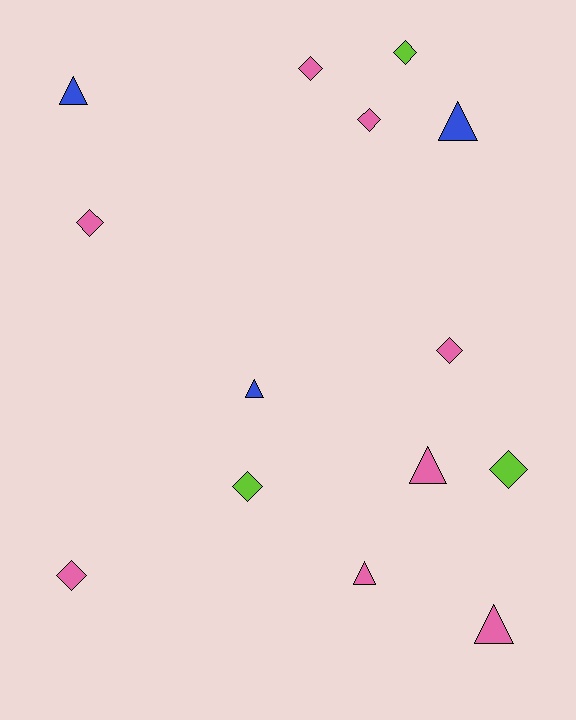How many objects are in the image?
There are 14 objects.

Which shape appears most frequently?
Diamond, with 8 objects.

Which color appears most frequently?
Pink, with 8 objects.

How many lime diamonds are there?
There are 3 lime diamonds.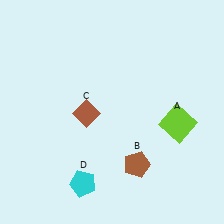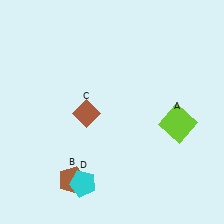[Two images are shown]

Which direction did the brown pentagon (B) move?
The brown pentagon (B) moved left.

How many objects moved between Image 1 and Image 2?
1 object moved between the two images.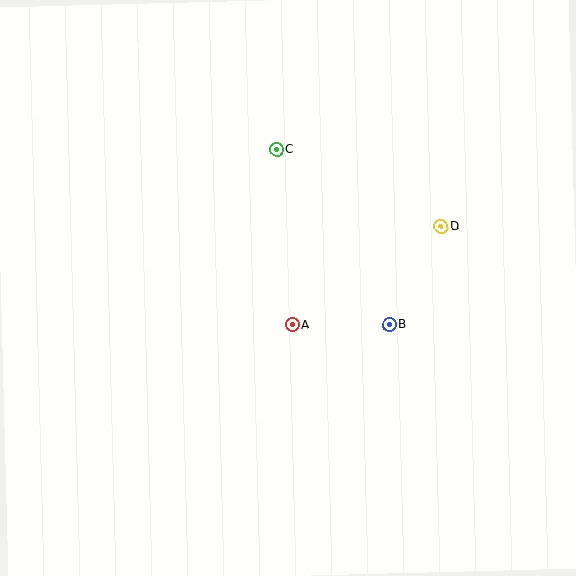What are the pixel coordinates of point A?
Point A is at (292, 325).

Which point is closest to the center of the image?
Point A at (292, 325) is closest to the center.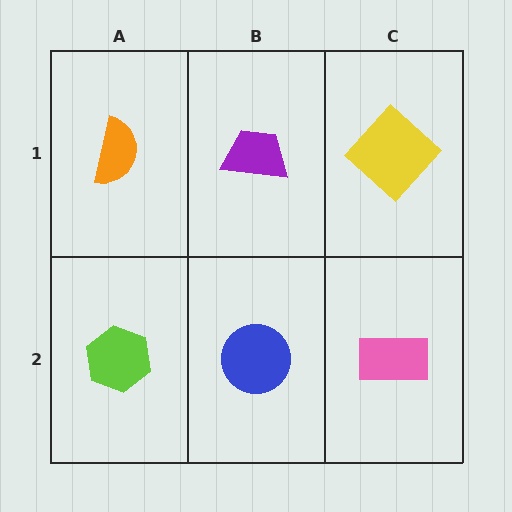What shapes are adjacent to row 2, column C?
A yellow diamond (row 1, column C), a blue circle (row 2, column B).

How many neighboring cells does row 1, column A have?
2.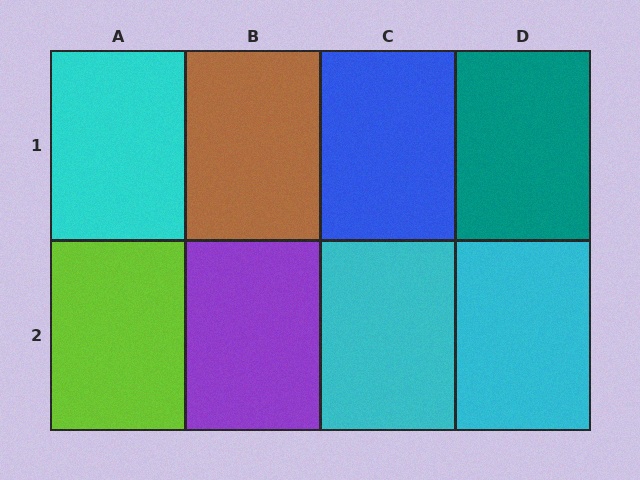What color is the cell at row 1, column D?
Teal.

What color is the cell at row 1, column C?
Blue.